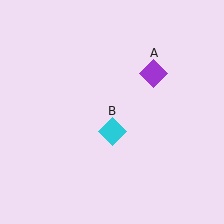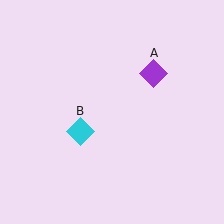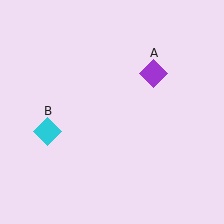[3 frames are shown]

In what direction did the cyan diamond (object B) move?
The cyan diamond (object B) moved left.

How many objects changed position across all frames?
1 object changed position: cyan diamond (object B).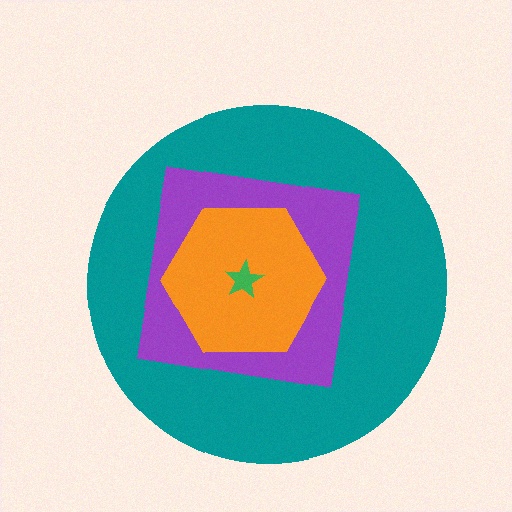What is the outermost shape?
The teal circle.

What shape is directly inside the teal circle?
The purple square.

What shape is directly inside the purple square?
The orange hexagon.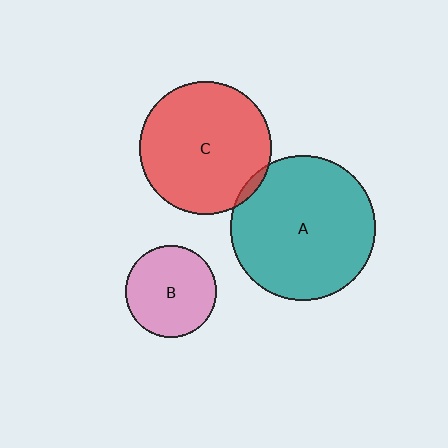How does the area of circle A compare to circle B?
Approximately 2.5 times.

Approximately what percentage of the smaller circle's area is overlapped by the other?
Approximately 5%.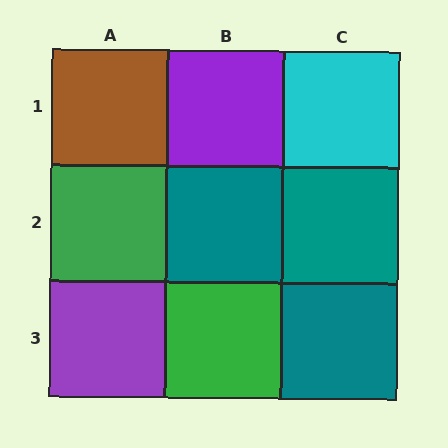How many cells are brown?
1 cell is brown.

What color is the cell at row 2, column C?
Teal.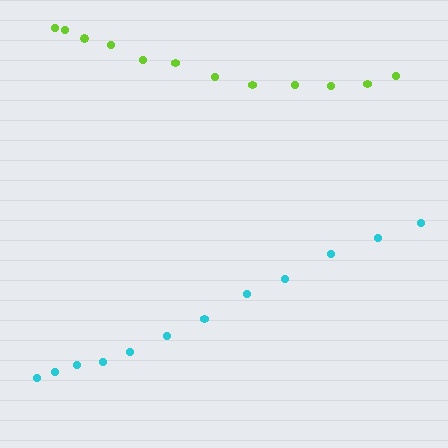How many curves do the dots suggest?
There are 2 distinct paths.